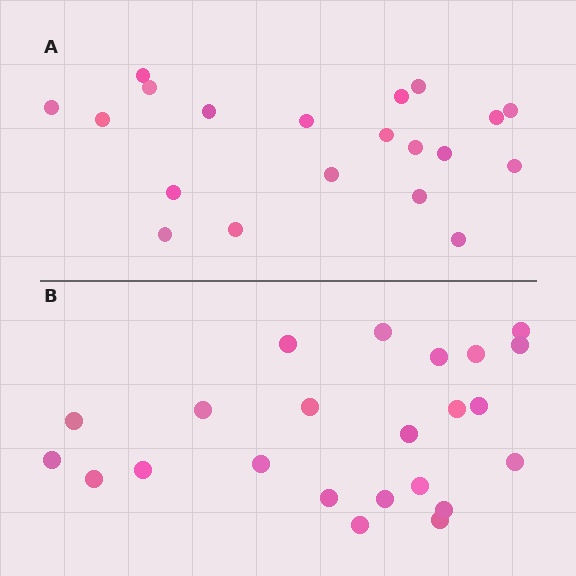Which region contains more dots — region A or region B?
Region B (the bottom region) has more dots.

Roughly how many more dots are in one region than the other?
Region B has just a few more — roughly 2 or 3 more dots than region A.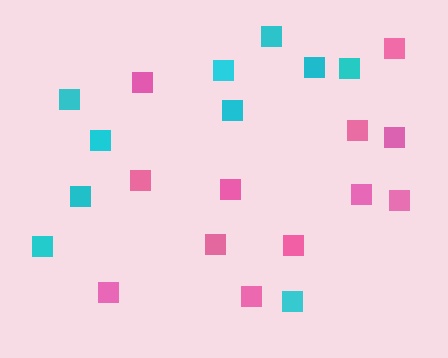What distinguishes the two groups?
There are 2 groups: one group of pink squares (12) and one group of cyan squares (10).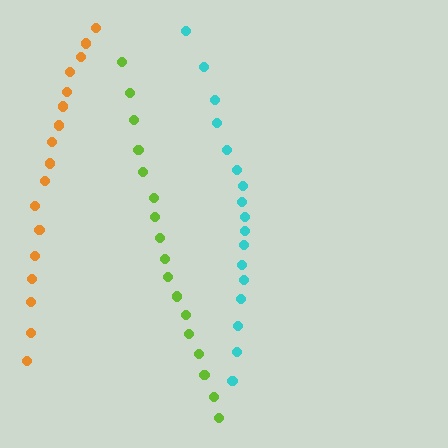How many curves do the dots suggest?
There are 3 distinct paths.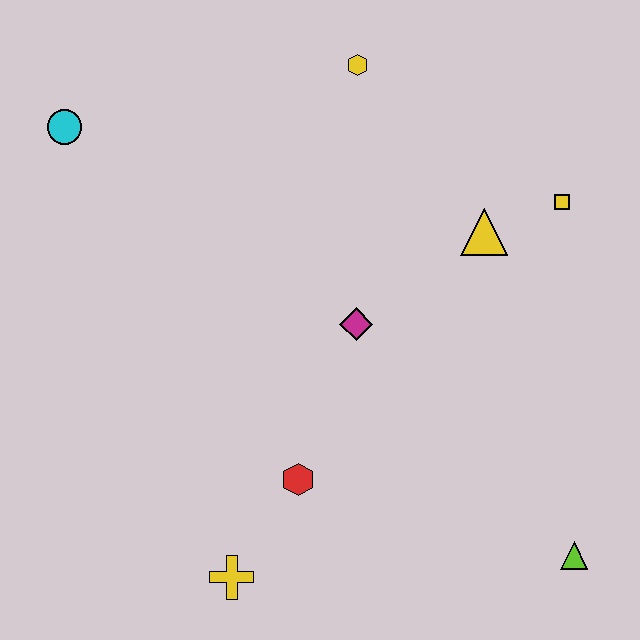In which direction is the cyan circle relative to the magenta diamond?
The cyan circle is to the left of the magenta diamond.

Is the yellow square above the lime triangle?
Yes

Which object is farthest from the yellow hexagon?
The lime triangle is farthest from the yellow hexagon.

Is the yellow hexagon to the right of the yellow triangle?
No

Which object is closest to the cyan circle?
The yellow hexagon is closest to the cyan circle.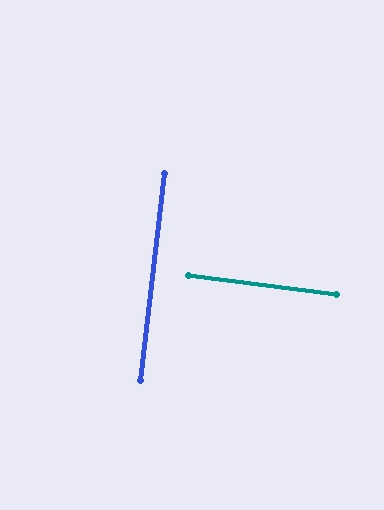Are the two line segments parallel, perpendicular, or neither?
Perpendicular — they meet at approximately 89°.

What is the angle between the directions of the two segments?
Approximately 89 degrees.